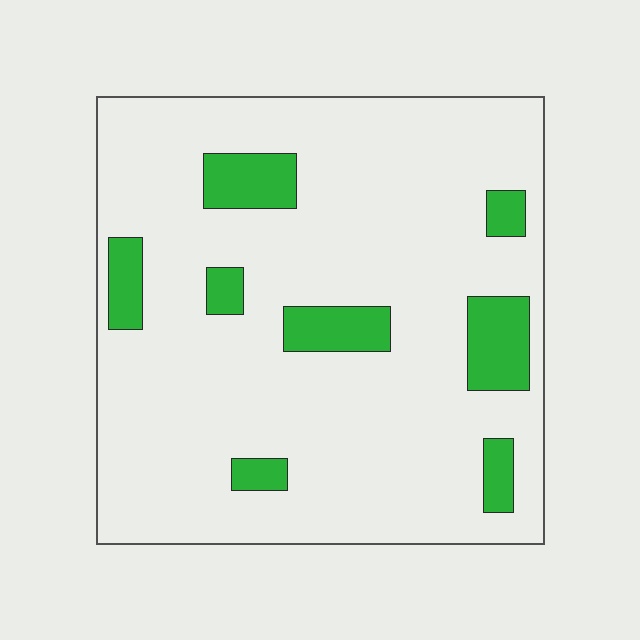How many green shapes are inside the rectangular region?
8.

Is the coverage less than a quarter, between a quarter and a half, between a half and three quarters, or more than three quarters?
Less than a quarter.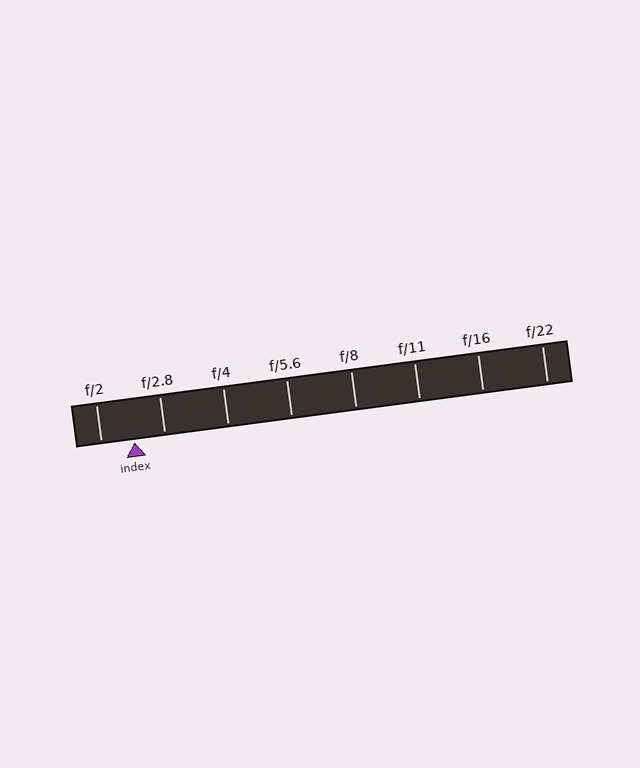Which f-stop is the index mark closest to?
The index mark is closest to f/2.8.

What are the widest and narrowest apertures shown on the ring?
The widest aperture shown is f/2 and the narrowest is f/22.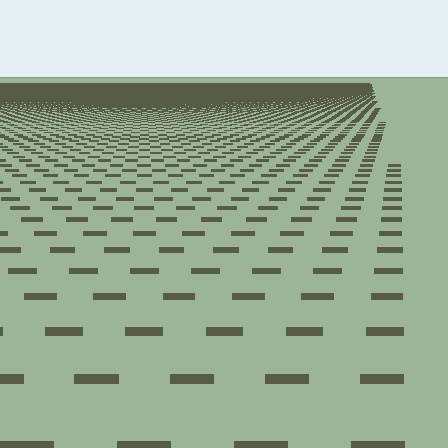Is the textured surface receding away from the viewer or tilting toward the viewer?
The surface is receding away from the viewer. Texture elements get smaller and denser toward the top.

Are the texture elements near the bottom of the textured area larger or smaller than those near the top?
Larger. Near the bottom, elements are closer to the viewer and appear at a bigger on-screen size.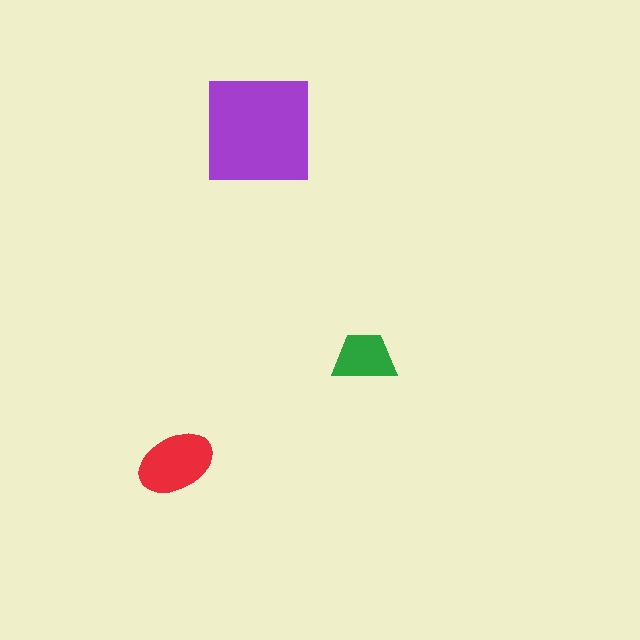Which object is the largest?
The purple square.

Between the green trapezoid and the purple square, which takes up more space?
The purple square.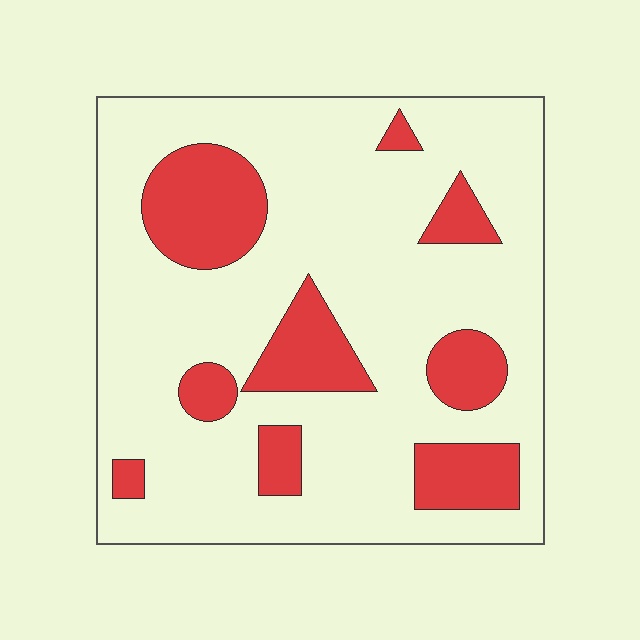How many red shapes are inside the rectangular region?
9.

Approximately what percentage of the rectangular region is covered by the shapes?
Approximately 20%.